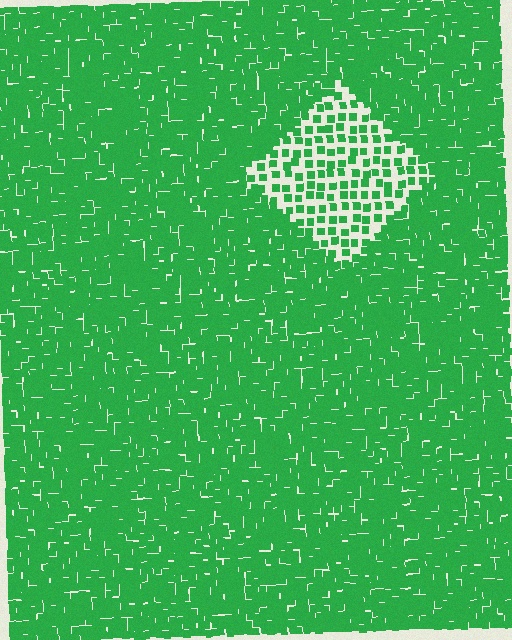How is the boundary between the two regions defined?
The boundary is defined by a change in element density (approximately 2.7x ratio). All elements are the same color, size, and shape.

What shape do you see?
I see a diamond.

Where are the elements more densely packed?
The elements are more densely packed outside the diamond boundary.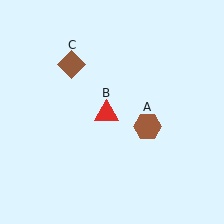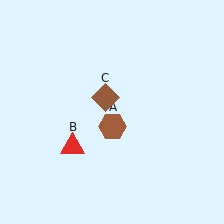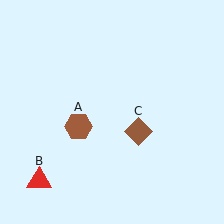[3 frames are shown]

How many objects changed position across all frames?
3 objects changed position: brown hexagon (object A), red triangle (object B), brown diamond (object C).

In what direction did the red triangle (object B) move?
The red triangle (object B) moved down and to the left.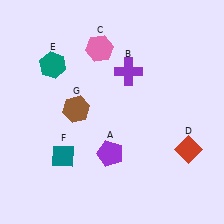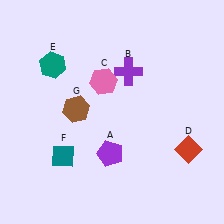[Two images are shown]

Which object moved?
The pink hexagon (C) moved down.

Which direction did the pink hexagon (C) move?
The pink hexagon (C) moved down.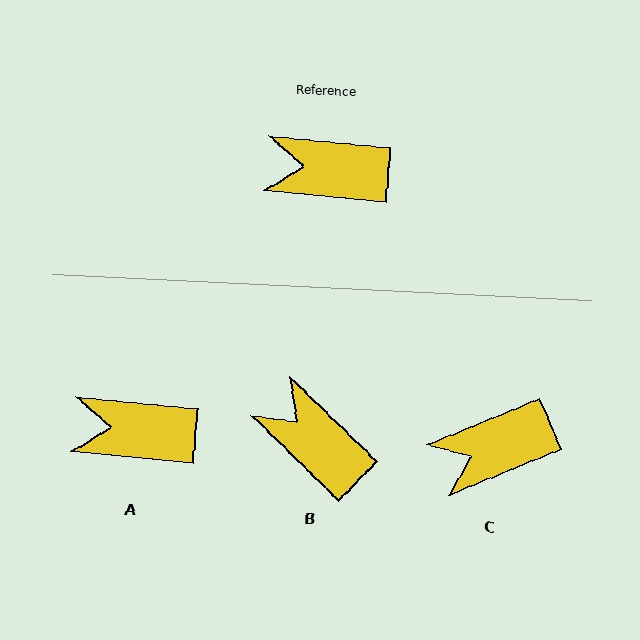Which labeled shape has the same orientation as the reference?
A.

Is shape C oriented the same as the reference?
No, it is off by about 28 degrees.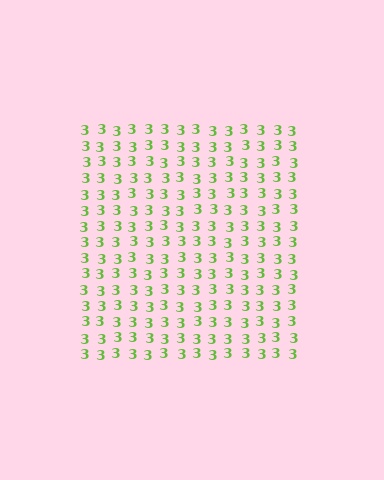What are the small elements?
The small elements are digit 3's.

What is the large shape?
The large shape is a square.